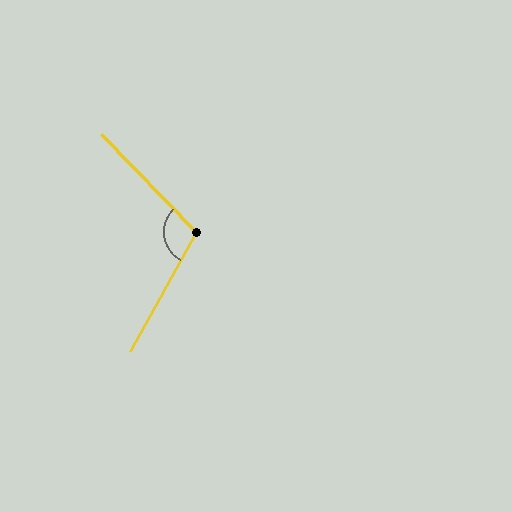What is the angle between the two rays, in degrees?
Approximately 107 degrees.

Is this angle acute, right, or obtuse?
It is obtuse.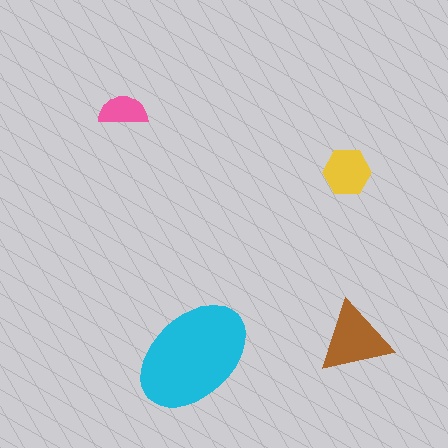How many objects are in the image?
There are 4 objects in the image.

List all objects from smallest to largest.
The pink semicircle, the yellow hexagon, the brown triangle, the cyan ellipse.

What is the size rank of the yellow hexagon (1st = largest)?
3rd.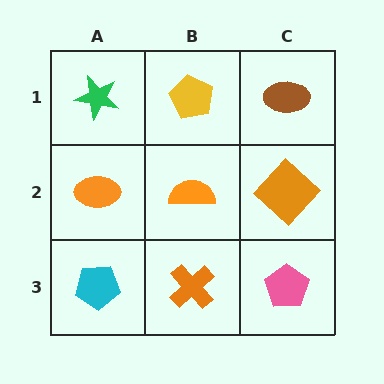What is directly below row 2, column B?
An orange cross.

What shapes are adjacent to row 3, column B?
An orange semicircle (row 2, column B), a cyan pentagon (row 3, column A), a pink pentagon (row 3, column C).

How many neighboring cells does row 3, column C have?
2.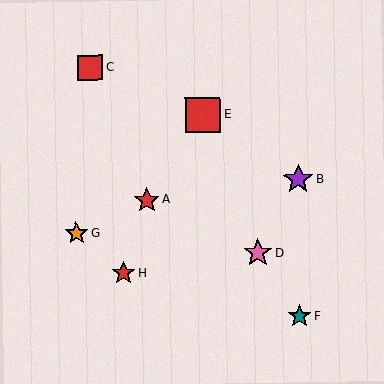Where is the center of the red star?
The center of the red star is at (124, 273).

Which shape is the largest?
The red square (labeled E) is the largest.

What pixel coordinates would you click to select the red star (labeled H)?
Click at (124, 273) to select the red star H.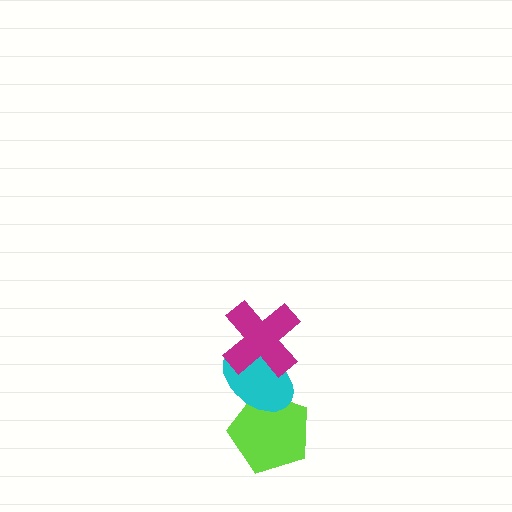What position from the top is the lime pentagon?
The lime pentagon is 3rd from the top.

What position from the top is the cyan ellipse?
The cyan ellipse is 2nd from the top.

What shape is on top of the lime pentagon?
The cyan ellipse is on top of the lime pentagon.